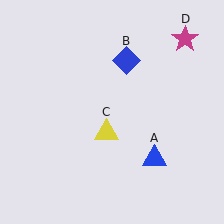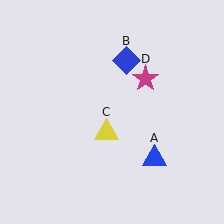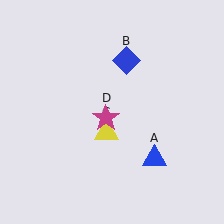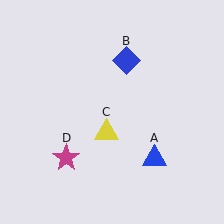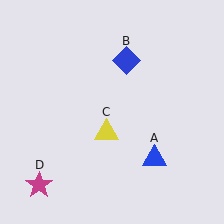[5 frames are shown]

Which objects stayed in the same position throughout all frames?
Blue triangle (object A) and blue diamond (object B) and yellow triangle (object C) remained stationary.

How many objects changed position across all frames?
1 object changed position: magenta star (object D).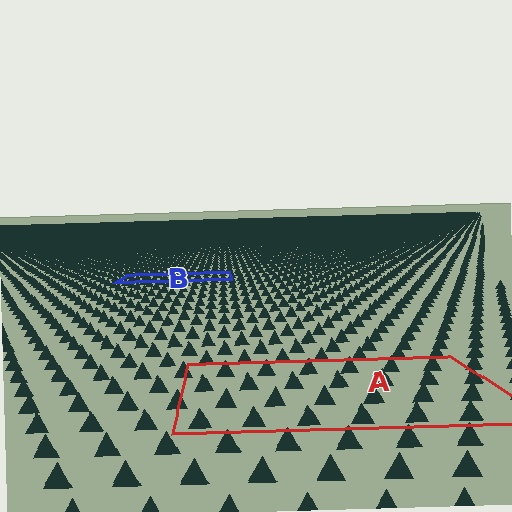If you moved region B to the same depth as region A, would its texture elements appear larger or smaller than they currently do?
They would appear larger. At a closer depth, the same texture elements are projected at a bigger on-screen size.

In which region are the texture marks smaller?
The texture marks are smaller in region B, because it is farther away.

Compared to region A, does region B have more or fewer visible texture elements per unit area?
Region B has more texture elements per unit area — they are packed more densely because it is farther away.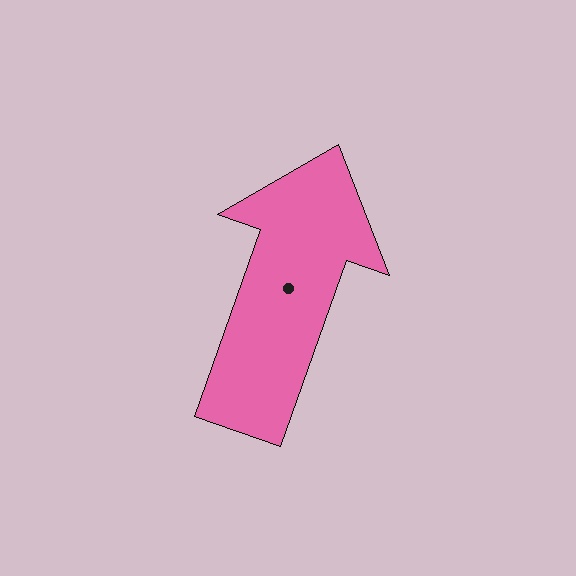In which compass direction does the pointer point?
North.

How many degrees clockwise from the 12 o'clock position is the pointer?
Approximately 19 degrees.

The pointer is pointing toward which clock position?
Roughly 1 o'clock.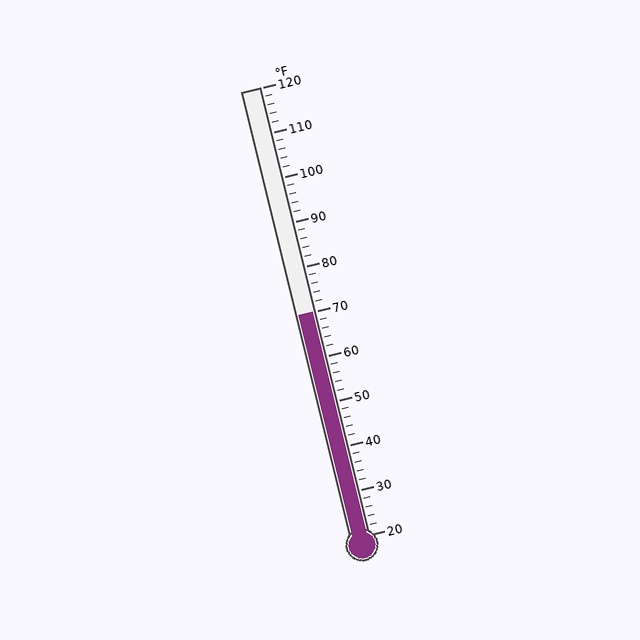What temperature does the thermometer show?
The thermometer shows approximately 70°F.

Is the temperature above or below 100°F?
The temperature is below 100°F.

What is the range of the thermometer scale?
The thermometer scale ranges from 20°F to 120°F.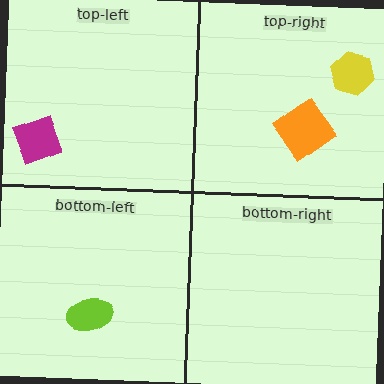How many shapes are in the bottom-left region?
1.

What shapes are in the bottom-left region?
The lime ellipse.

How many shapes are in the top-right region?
2.